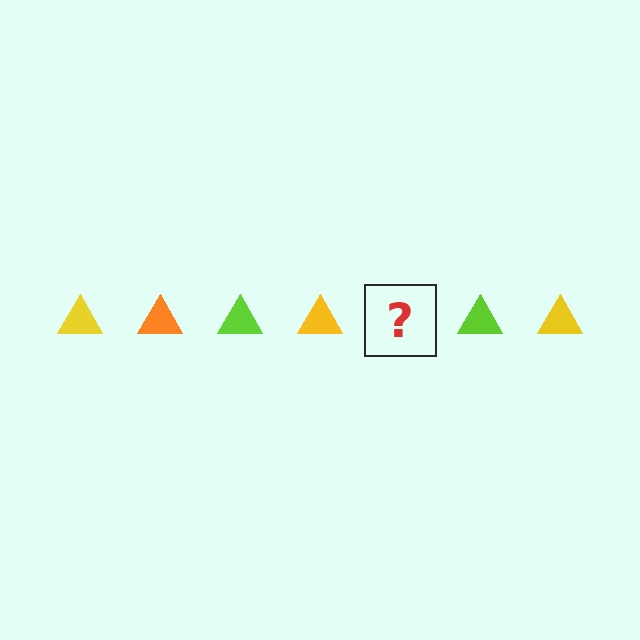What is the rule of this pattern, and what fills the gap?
The rule is that the pattern cycles through yellow, orange, lime triangles. The gap should be filled with an orange triangle.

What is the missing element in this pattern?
The missing element is an orange triangle.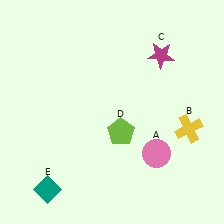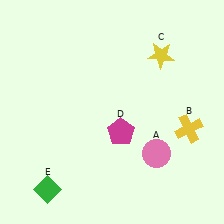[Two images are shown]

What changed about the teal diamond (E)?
In Image 1, E is teal. In Image 2, it changed to green.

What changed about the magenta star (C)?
In Image 1, C is magenta. In Image 2, it changed to yellow.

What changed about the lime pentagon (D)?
In Image 1, D is lime. In Image 2, it changed to magenta.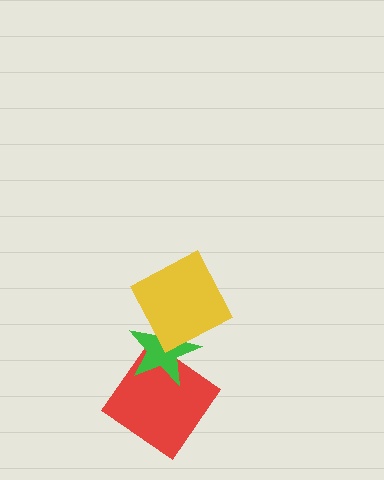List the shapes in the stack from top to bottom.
From top to bottom: the yellow square, the green star, the red diamond.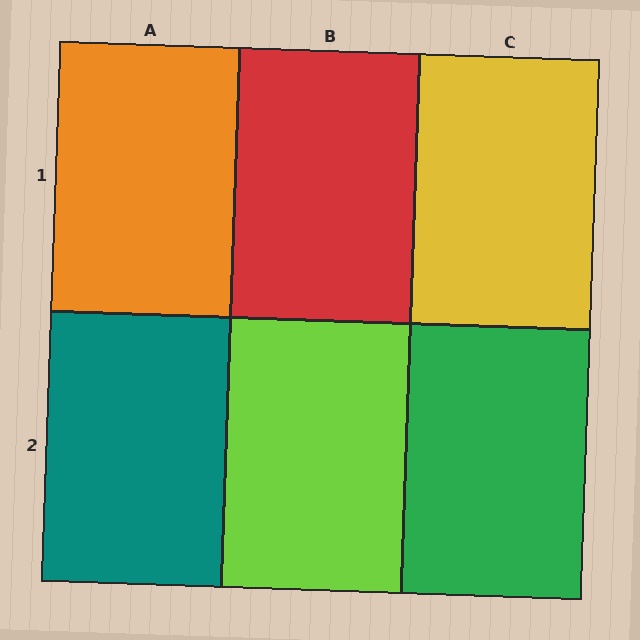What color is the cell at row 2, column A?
Teal.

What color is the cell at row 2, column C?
Green.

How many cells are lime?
1 cell is lime.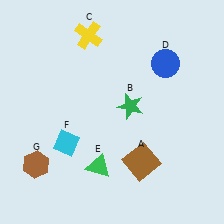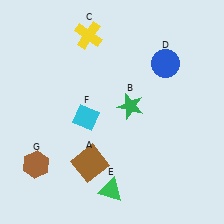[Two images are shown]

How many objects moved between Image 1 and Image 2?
3 objects moved between the two images.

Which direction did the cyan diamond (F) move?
The cyan diamond (F) moved up.